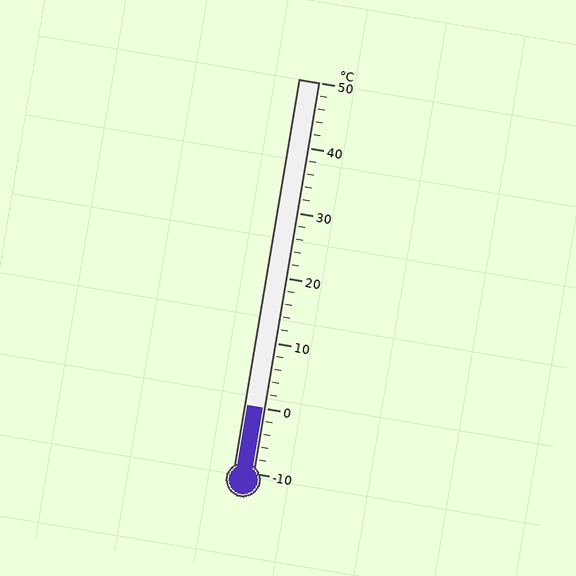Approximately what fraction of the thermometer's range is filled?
The thermometer is filled to approximately 15% of its range.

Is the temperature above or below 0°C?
The temperature is at 0°C.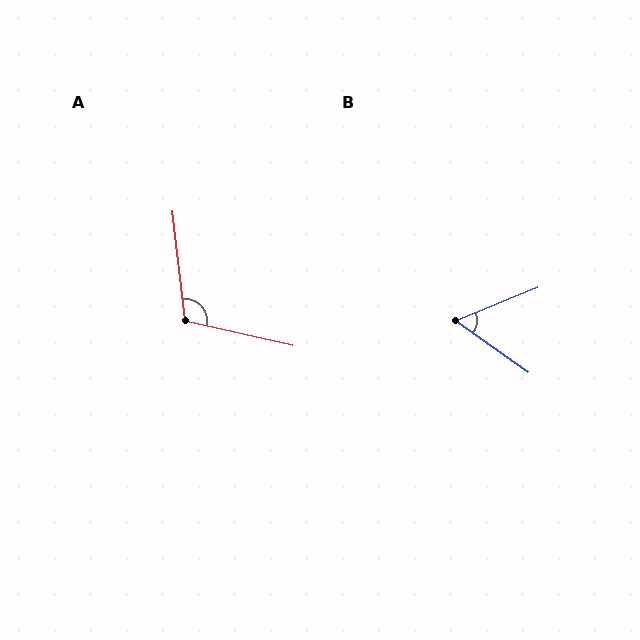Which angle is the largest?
A, at approximately 109 degrees.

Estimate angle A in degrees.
Approximately 109 degrees.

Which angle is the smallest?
B, at approximately 57 degrees.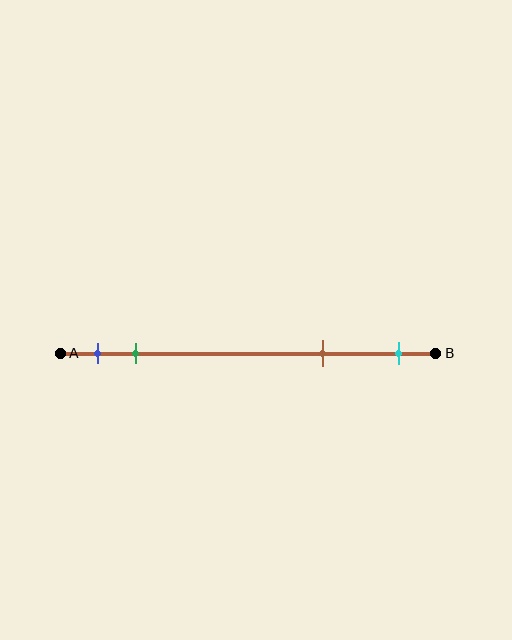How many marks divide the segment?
There are 4 marks dividing the segment.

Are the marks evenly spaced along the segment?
No, the marks are not evenly spaced.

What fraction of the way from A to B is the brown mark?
The brown mark is approximately 70% (0.7) of the way from A to B.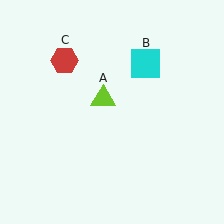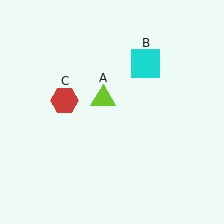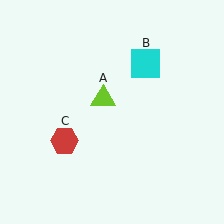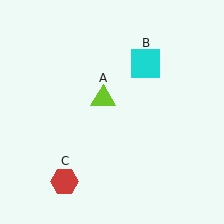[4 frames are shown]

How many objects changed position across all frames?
1 object changed position: red hexagon (object C).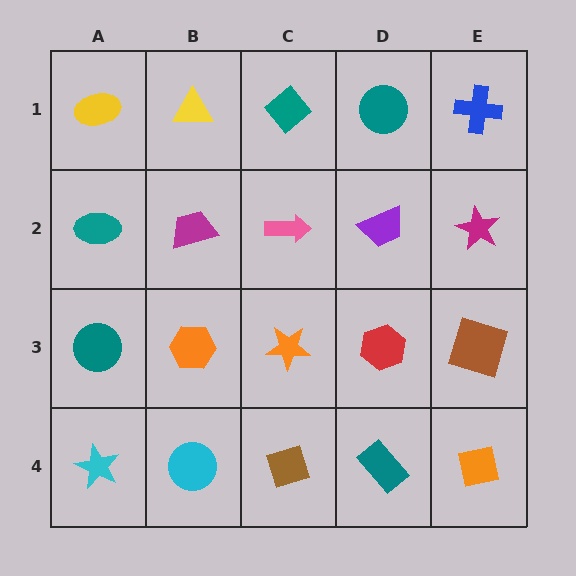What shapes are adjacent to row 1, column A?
A teal ellipse (row 2, column A), a yellow triangle (row 1, column B).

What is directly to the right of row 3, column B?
An orange star.